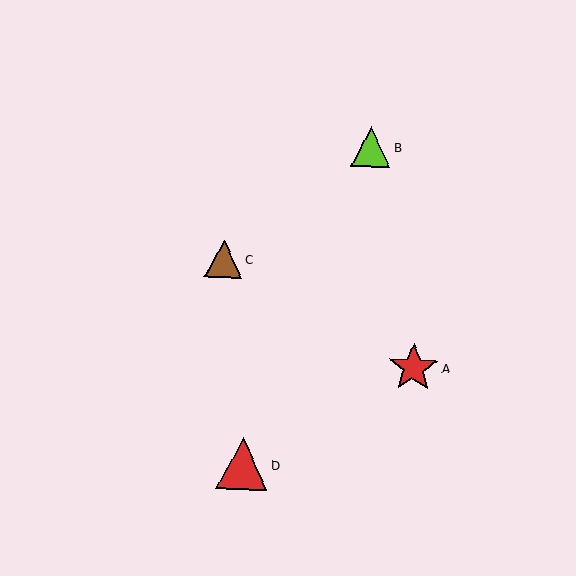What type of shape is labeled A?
Shape A is a red star.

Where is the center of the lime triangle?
The center of the lime triangle is at (371, 147).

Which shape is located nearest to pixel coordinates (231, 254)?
The brown triangle (labeled C) at (224, 259) is nearest to that location.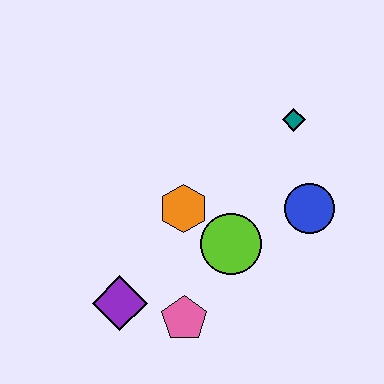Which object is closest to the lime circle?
The orange hexagon is closest to the lime circle.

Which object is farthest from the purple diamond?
The teal diamond is farthest from the purple diamond.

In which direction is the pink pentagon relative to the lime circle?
The pink pentagon is below the lime circle.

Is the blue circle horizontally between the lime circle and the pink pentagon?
No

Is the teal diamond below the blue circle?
No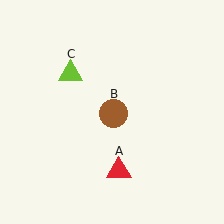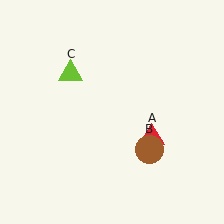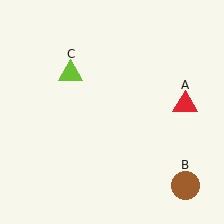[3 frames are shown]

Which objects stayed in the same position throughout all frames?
Lime triangle (object C) remained stationary.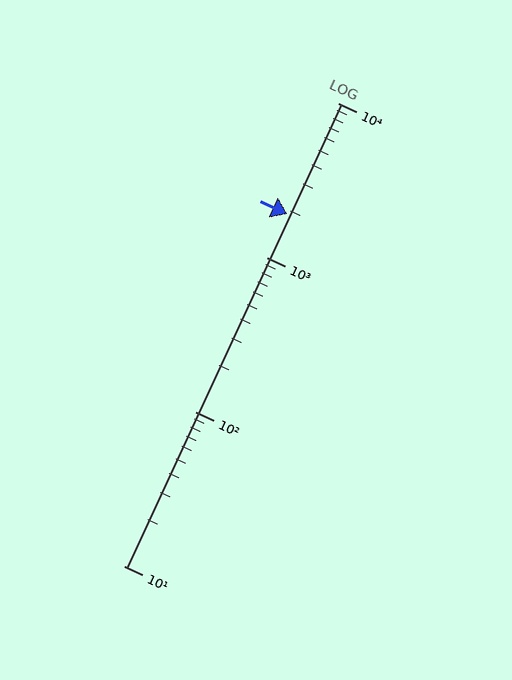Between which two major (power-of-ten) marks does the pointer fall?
The pointer is between 1000 and 10000.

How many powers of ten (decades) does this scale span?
The scale spans 3 decades, from 10 to 10000.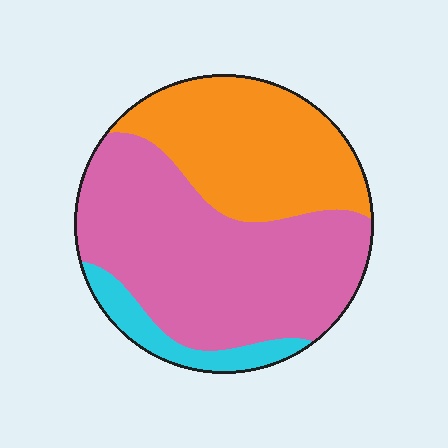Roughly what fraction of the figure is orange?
Orange takes up about one third (1/3) of the figure.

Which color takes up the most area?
Pink, at roughly 55%.